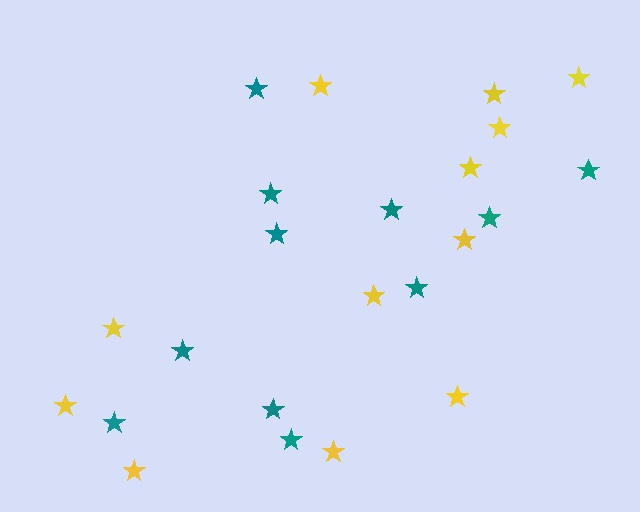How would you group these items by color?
There are 2 groups: one group of yellow stars (12) and one group of teal stars (11).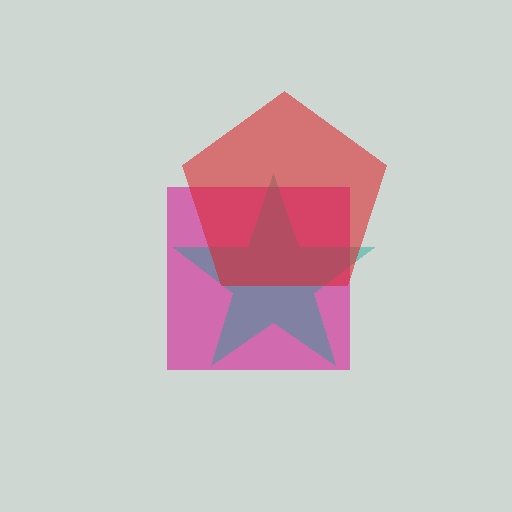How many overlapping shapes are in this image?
There are 3 overlapping shapes in the image.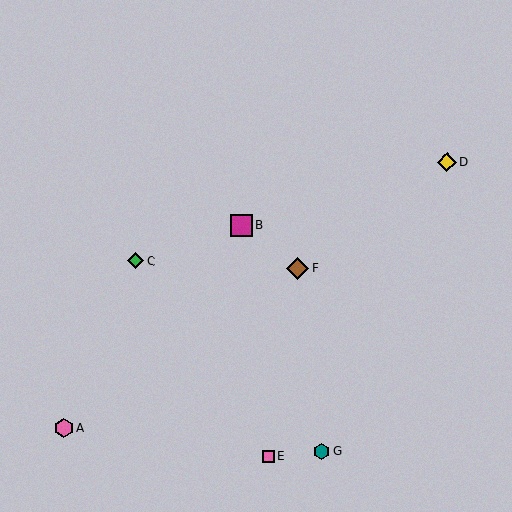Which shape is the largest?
The brown diamond (labeled F) is the largest.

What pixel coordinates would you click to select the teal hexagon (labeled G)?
Click at (322, 452) to select the teal hexagon G.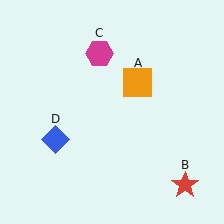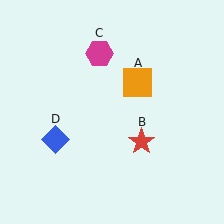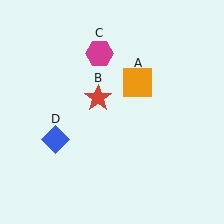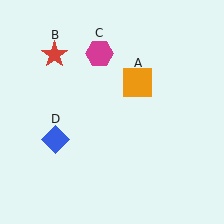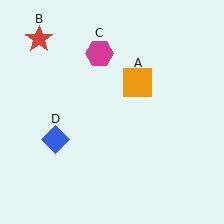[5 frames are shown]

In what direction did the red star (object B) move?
The red star (object B) moved up and to the left.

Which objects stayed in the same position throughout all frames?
Orange square (object A) and magenta hexagon (object C) and blue diamond (object D) remained stationary.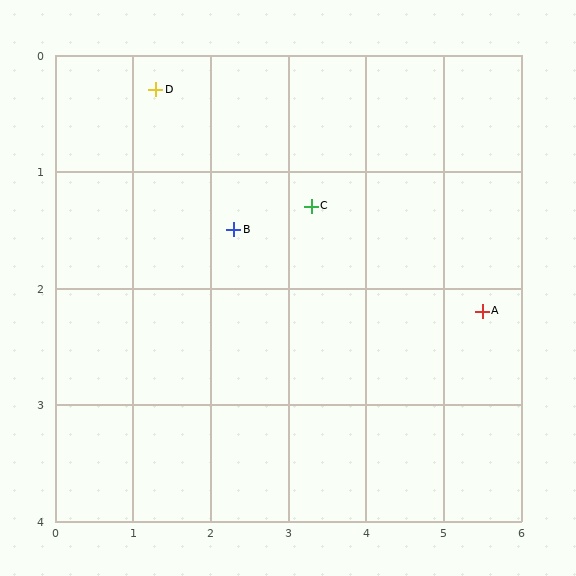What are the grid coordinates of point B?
Point B is at approximately (2.3, 1.5).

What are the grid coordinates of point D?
Point D is at approximately (1.3, 0.3).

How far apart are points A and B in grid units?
Points A and B are about 3.3 grid units apart.